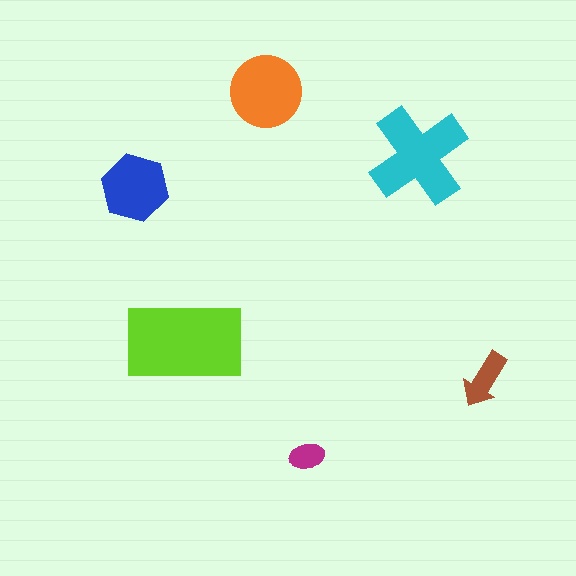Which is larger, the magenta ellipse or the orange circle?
The orange circle.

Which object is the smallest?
The magenta ellipse.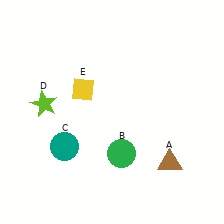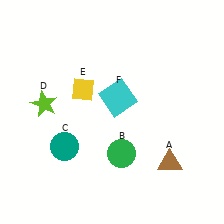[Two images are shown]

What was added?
A cyan square (F) was added in Image 2.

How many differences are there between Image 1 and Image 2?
There is 1 difference between the two images.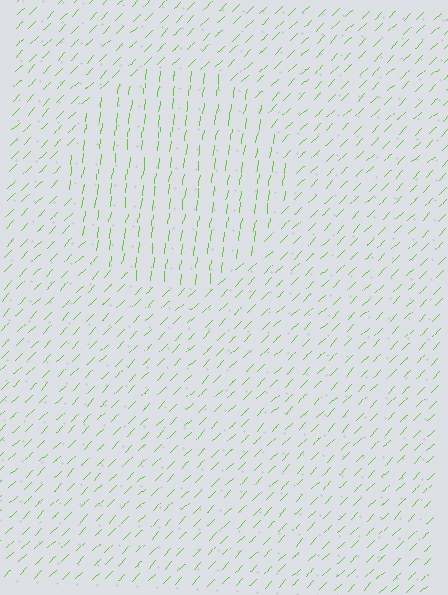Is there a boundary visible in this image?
Yes, there is a texture boundary formed by a change in line orientation.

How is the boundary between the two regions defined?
The boundary is defined purely by a change in line orientation (approximately 38 degrees difference). All lines are the same color and thickness.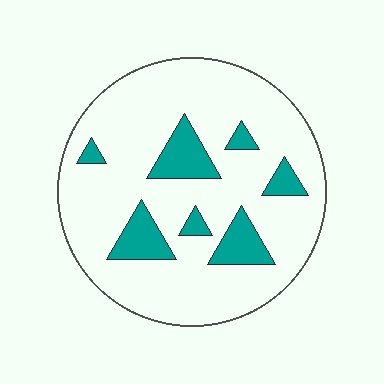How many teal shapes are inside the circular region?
7.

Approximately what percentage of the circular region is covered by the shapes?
Approximately 15%.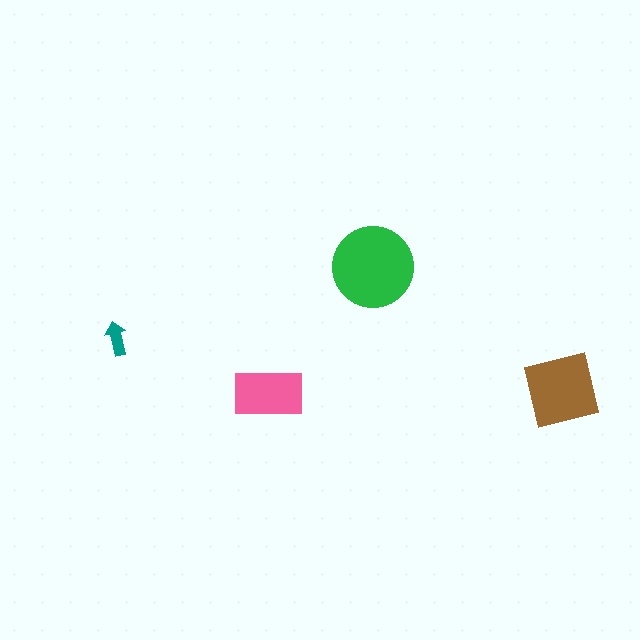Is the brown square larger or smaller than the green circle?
Smaller.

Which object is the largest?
The green circle.